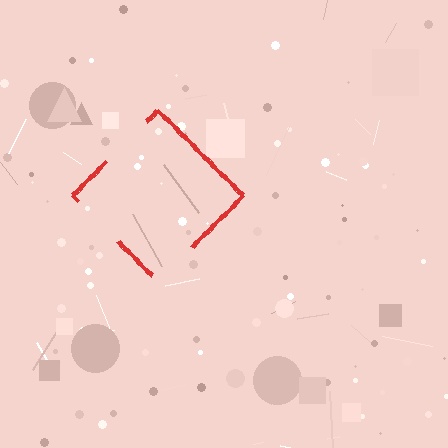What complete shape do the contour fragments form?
The contour fragments form a diamond.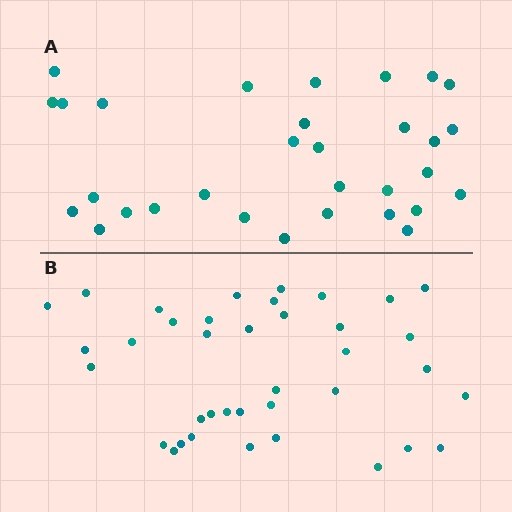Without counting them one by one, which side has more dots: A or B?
Region B (the bottom region) has more dots.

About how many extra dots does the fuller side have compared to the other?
Region B has roughly 8 or so more dots than region A.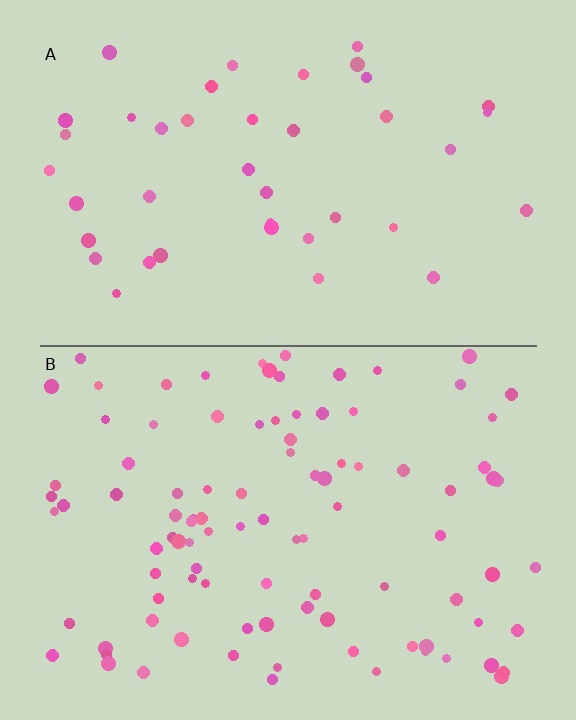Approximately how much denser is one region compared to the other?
Approximately 2.4× — region B over region A.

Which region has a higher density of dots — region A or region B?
B (the bottom).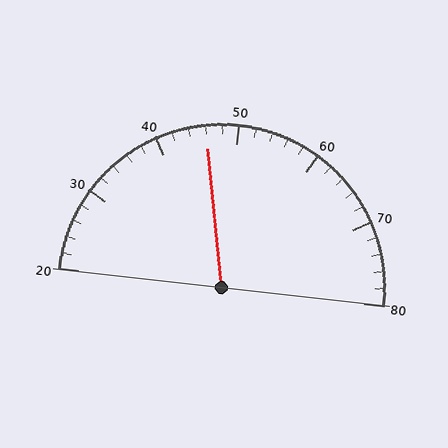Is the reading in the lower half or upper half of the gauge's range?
The reading is in the lower half of the range (20 to 80).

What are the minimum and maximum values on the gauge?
The gauge ranges from 20 to 80.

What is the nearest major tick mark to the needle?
The nearest major tick mark is 50.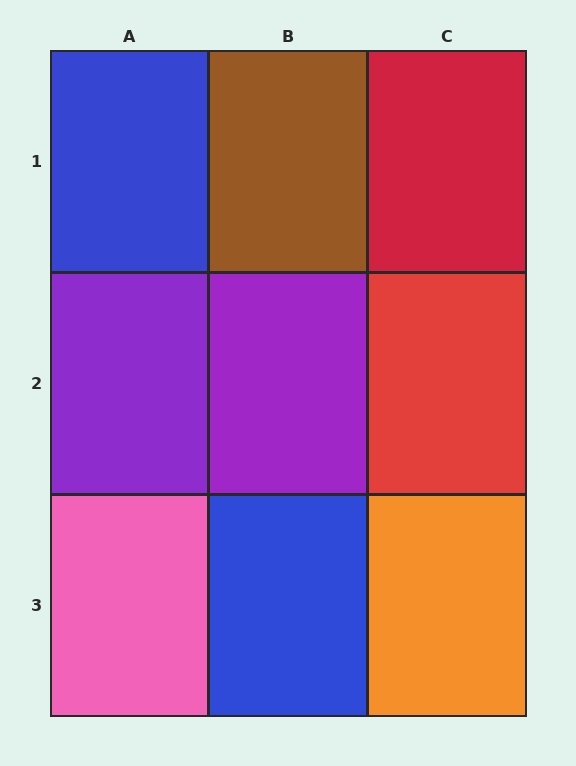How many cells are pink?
1 cell is pink.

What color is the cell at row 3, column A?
Pink.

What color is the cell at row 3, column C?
Orange.